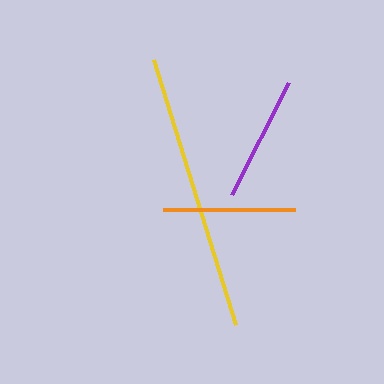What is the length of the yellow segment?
The yellow segment is approximately 278 pixels long.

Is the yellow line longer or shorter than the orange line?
The yellow line is longer than the orange line.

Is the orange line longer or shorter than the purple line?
The orange line is longer than the purple line.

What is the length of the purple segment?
The purple segment is approximately 125 pixels long.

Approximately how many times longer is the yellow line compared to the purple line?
The yellow line is approximately 2.2 times the length of the purple line.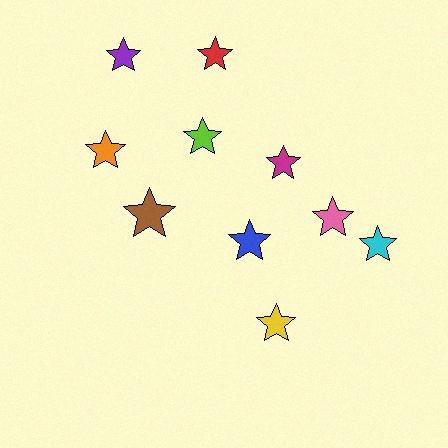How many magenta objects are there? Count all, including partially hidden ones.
There is 1 magenta object.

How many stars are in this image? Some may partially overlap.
There are 10 stars.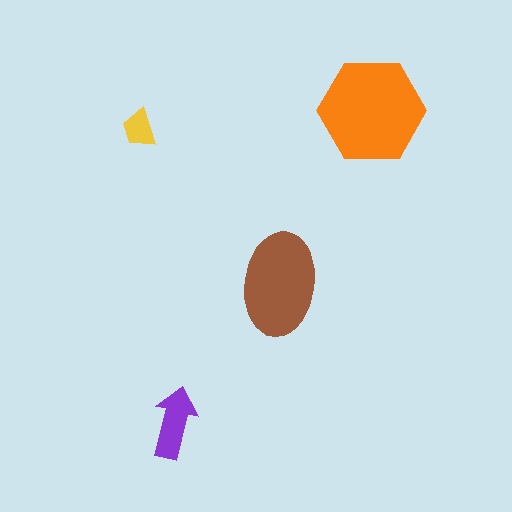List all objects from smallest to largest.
The yellow trapezoid, the purple arrow, the brown ellipse, the orange hexagon.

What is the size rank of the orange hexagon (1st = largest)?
1st.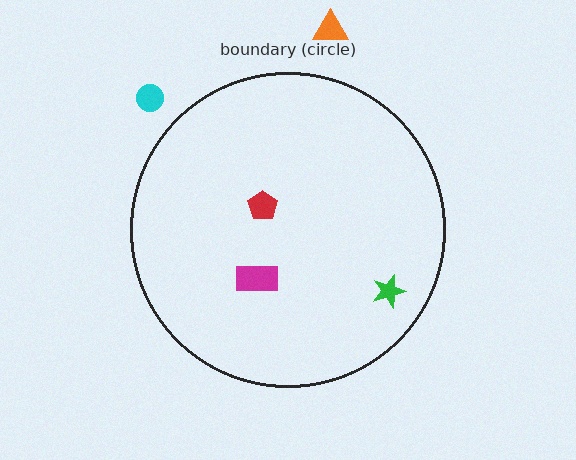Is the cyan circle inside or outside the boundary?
Outside.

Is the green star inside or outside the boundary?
Inside.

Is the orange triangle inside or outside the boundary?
Outside.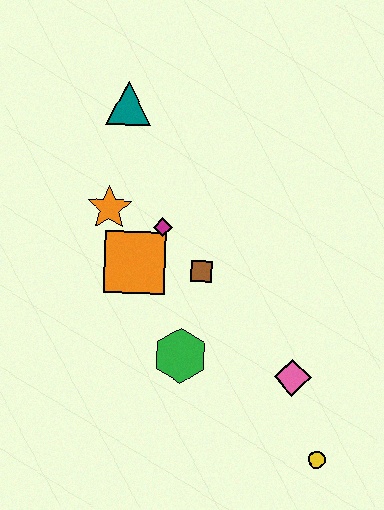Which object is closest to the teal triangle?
The orange star is closest to the teal triangle.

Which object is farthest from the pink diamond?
The teal triangle is farthest from the pink diamond.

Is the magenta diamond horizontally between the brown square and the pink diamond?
No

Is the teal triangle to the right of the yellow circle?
No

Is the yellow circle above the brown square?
No